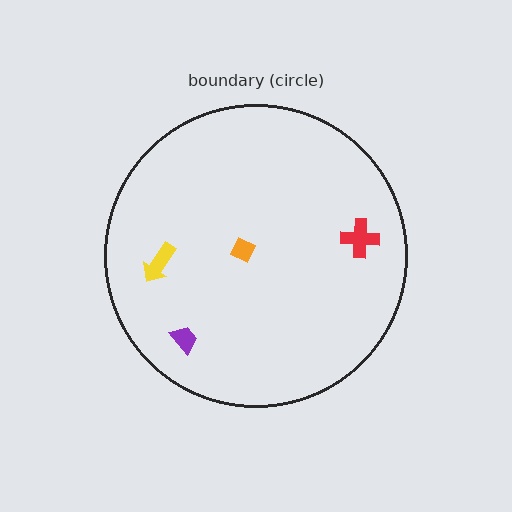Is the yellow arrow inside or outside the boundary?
Inside.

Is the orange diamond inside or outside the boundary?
Inside.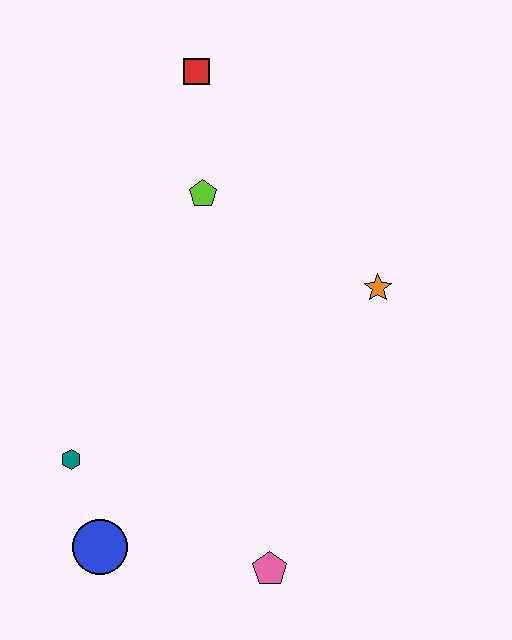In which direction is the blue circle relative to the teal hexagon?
The blue circle is below the teal hexagon.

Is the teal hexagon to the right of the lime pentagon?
No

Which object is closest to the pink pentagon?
The blue circle is closest to the pink pentagon.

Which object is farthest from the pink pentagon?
The red square is farthest from the pink pentagon.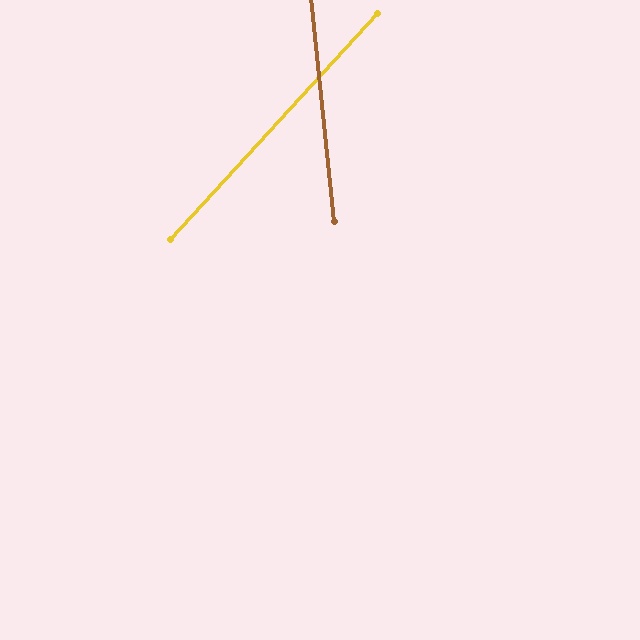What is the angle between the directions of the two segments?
Approximately 48 degrees.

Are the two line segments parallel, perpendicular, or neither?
Neither parallel nor perpendicular — they differ by about 48°.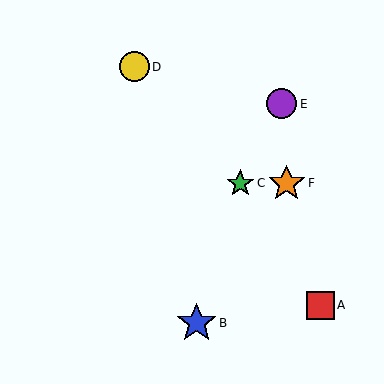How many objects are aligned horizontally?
2 objects (C, F) are aligned horizontally.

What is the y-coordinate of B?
Object B is at y≈323.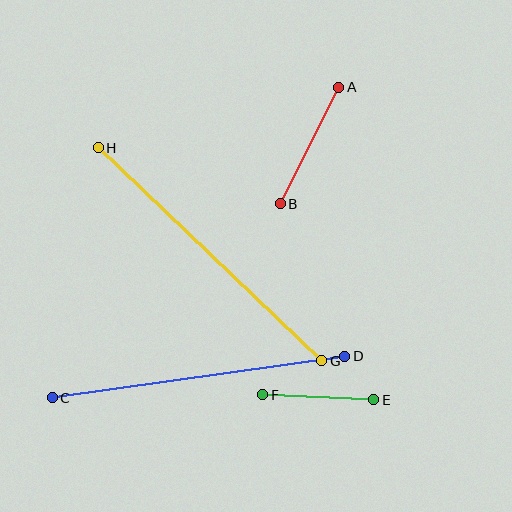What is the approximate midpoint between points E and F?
The midpoint is at approximately (318, 397) pixels.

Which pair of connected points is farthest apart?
Points G and H are farthest apart.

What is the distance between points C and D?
The distance is approximately 296 pixels.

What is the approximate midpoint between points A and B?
The midpoint is at approximately (309, 146) pixels.